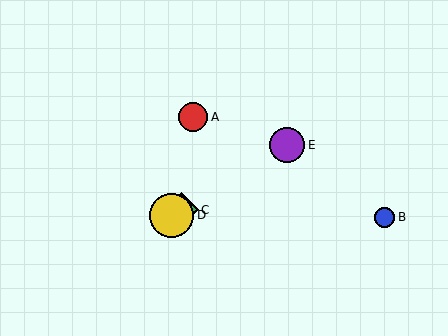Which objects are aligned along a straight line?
Objects C, D, E are aligned along a straight line.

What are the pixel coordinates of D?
Object D is at (172, 215).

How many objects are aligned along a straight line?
3 objects (C, D, E) are aligned along a straight line.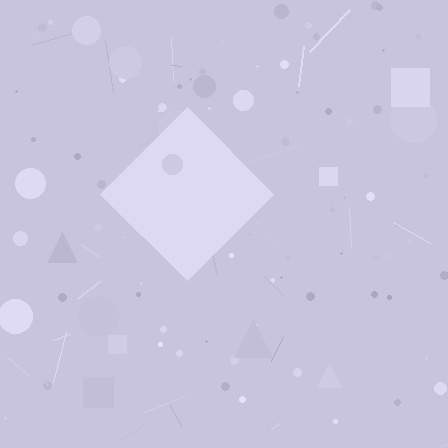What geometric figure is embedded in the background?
A diamond is embedded in the background.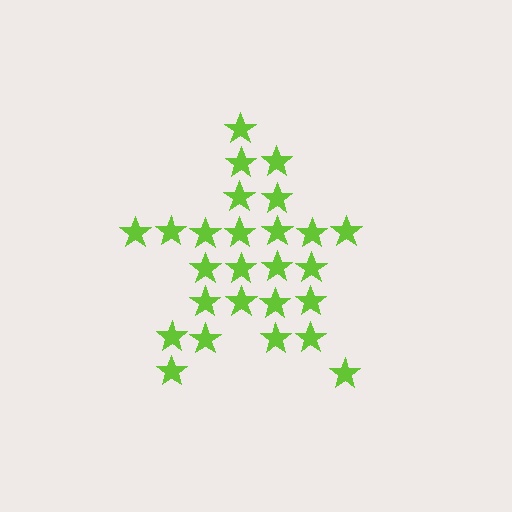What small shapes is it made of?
It is made of small stars.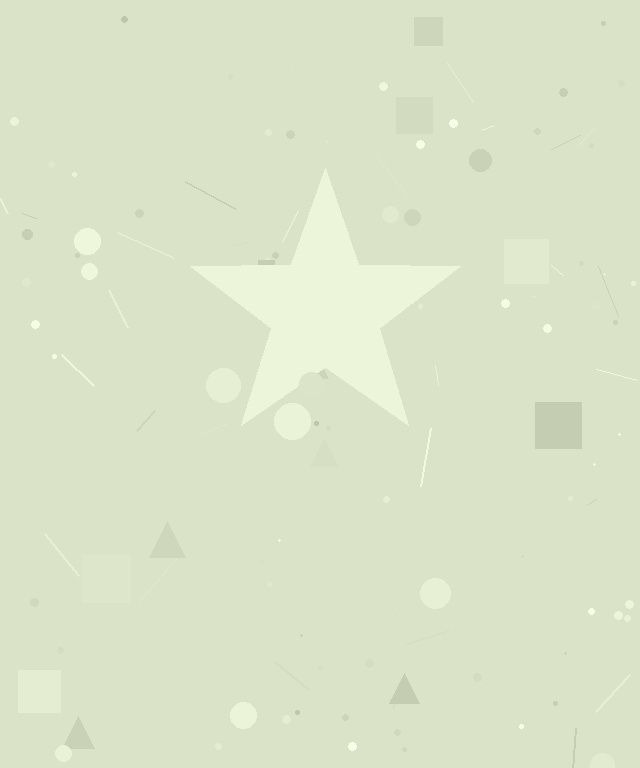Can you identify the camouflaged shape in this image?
The camouflaged shape is a star.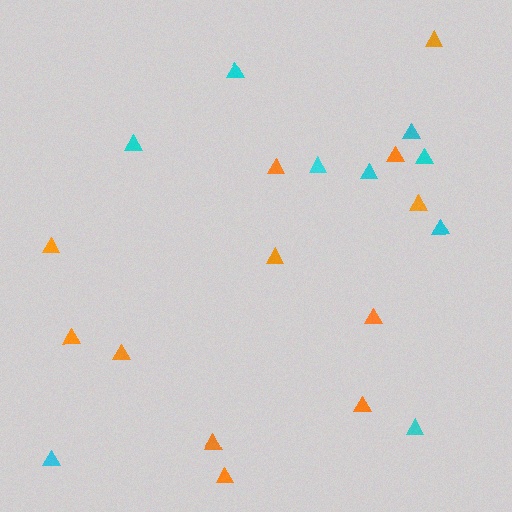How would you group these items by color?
There are 2 groups: one group of orange triangles (12) and one group of cyan triangles (9).